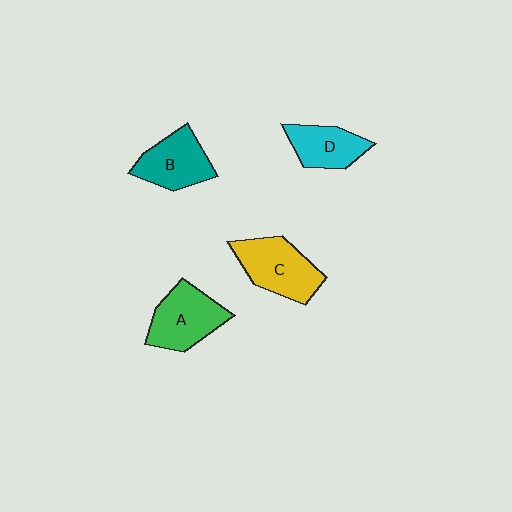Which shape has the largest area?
Shape C (yellow).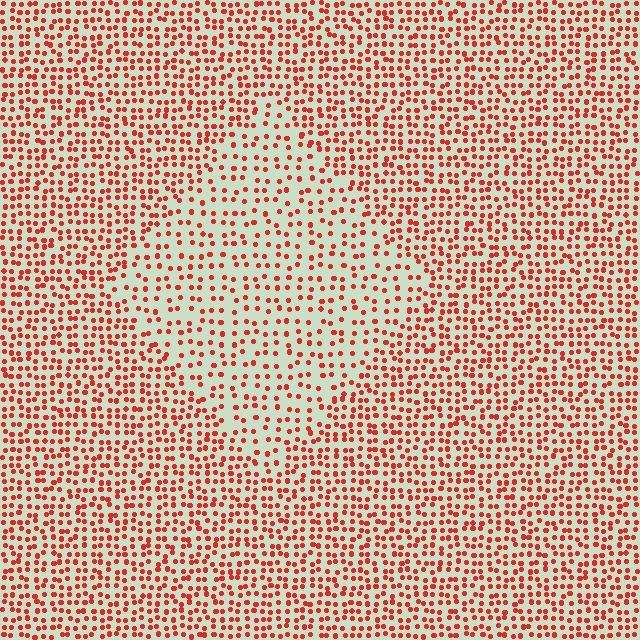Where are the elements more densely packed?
The elements are more densely packed outside the diamond boundary.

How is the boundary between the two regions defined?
The boundary is defined by a change in element density (approximately 1.8x ratio). All elements are the same color, size, and shape.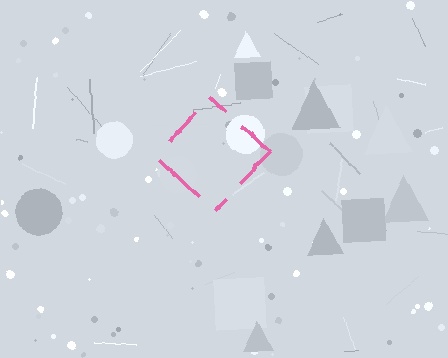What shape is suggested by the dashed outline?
The dashed outline suggests a diamond.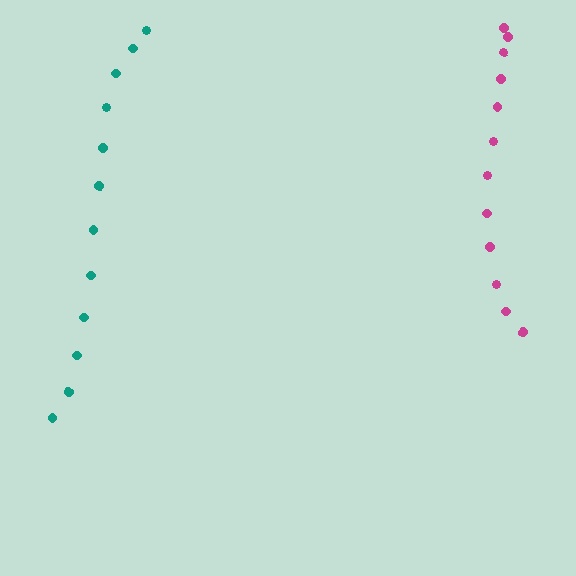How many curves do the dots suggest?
There are 2 distinct paths.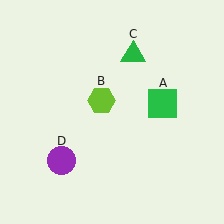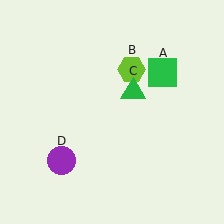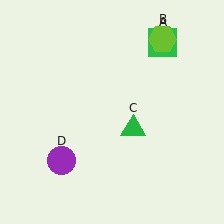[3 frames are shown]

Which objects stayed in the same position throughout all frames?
Purple circle (object D) remained stationary.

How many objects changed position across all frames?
3 objects changed position: green square (object A), lime hexagon (object B), green triangle (object C).